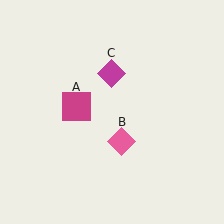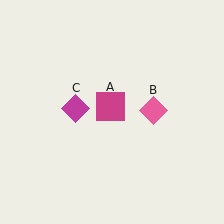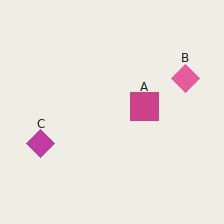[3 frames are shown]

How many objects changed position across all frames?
3 objects changed position: magenta square (object A), pink diamond (object B), magenta diamond (object C).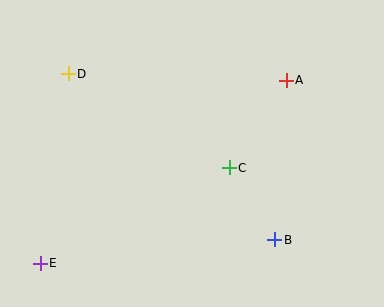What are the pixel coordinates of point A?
Point A is at (286, 80).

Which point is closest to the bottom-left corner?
Point E is closest to the bottom-left corner.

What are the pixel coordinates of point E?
Point E is at (40, 263).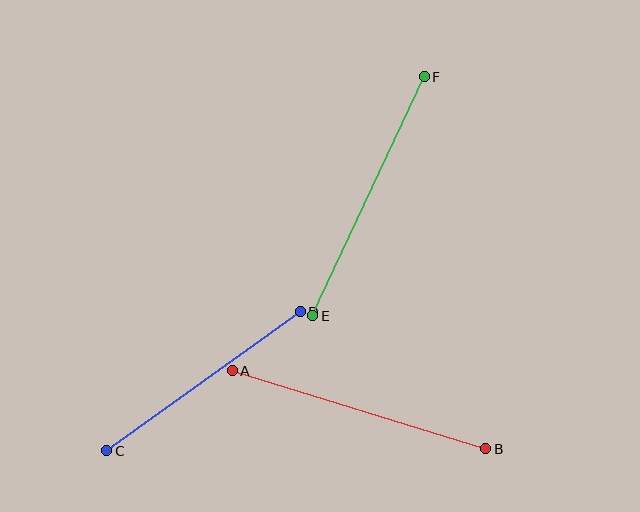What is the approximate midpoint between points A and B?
The midpoint is at approximately (359, 410) pixels.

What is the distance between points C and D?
The distance is approximately 238 pixels.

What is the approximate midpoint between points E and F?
The midpoint is at approximately (368, 196) pixels.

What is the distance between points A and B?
The distance is approximately 266 pixels.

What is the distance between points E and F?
The distance is approximately 264 pixels.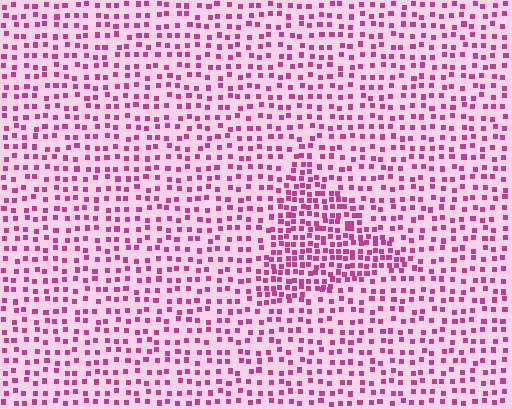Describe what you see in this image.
The image contains small magenta elements arranged at two different densities. A triangle-shaped region is visible where the elements are more densely packed than the surrounding area.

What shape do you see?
I see a triangle.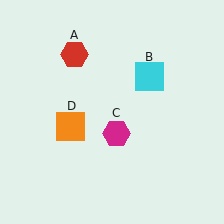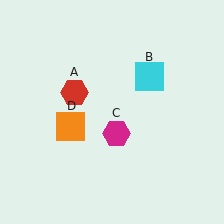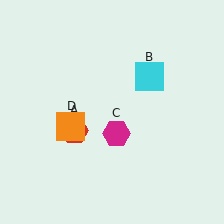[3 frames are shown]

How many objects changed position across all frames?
1 object changed position: red hexagon (object A).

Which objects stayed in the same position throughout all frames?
Cyan square (object B) and magenta hexagon (object C) and orange square (object D) remained stationary.